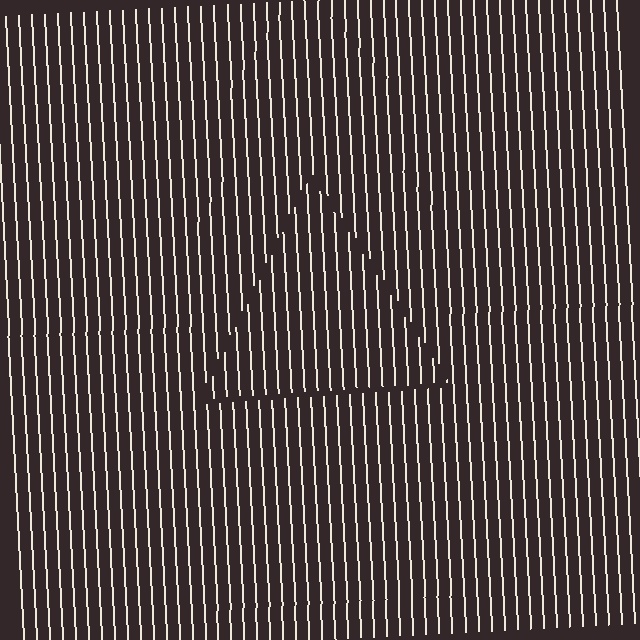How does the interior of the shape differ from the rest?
The interior of the shape contains the same grating, shifted by half a period — the contour is defined by the phase discontinuity where line-ends from the inner and outer gratings abut.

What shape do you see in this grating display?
An illusory triangle. The interior of the shape contains the same grating, shifted by half a period — the contour is defined by the phase discontinuity where line-ends from the inner and outer gratings abut.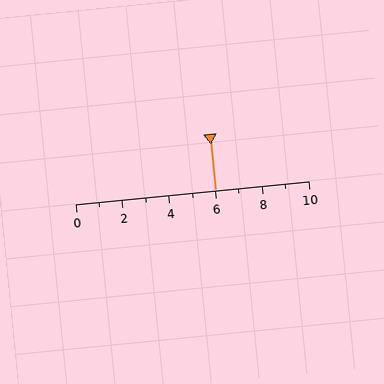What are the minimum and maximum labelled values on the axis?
The axis runs from 0 to 10.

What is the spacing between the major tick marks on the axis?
The major ticks are spaced 2 apart.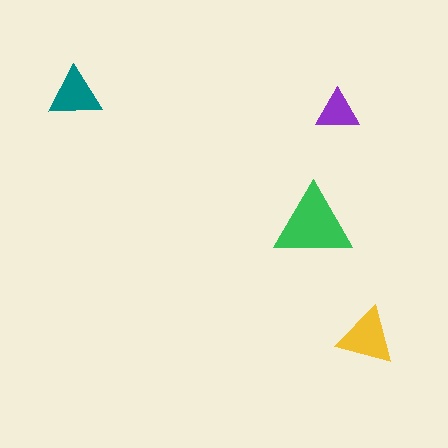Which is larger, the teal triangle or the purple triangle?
The teal one.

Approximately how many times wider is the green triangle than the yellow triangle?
About 1.5 times wider.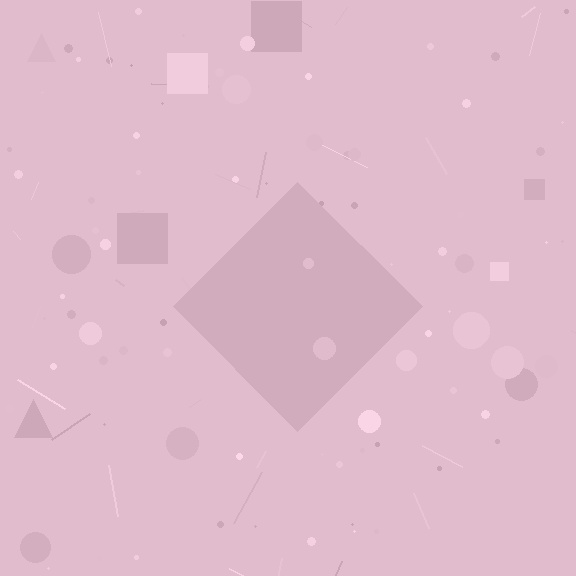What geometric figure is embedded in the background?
A diamond is embedded in the background.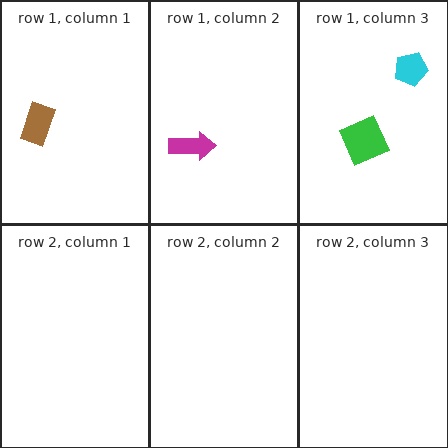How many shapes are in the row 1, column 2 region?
1.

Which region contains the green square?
The row 1, column 3 region.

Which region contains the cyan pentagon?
The row 1, column 3 region.